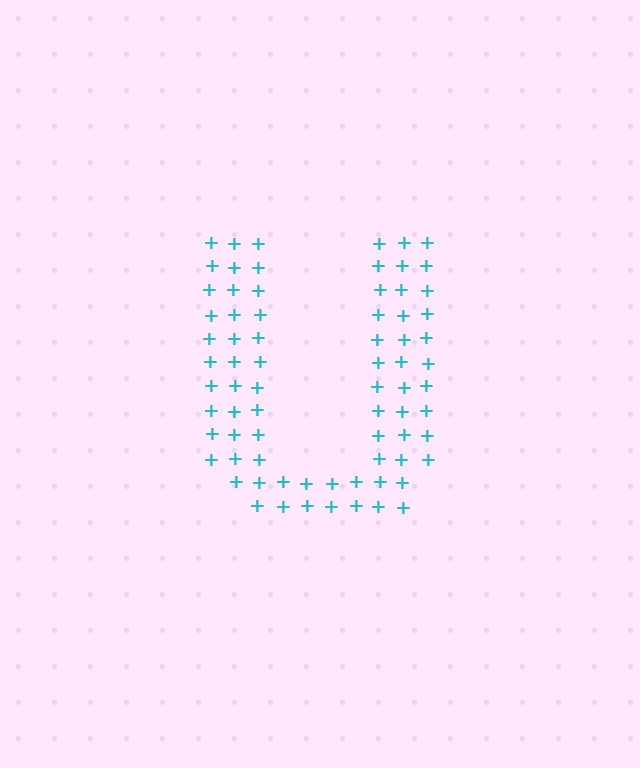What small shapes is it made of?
It is made of small plus signs.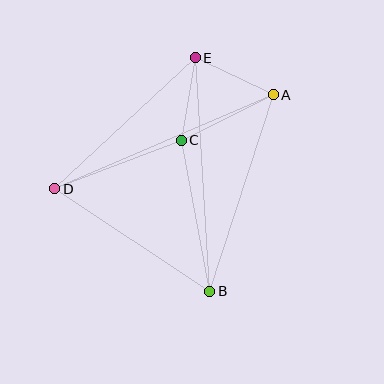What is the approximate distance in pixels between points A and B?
The distance between A and B is approximately 206 pixels.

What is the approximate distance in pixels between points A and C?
The distance between A and C is approximately 103 pixels.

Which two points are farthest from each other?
Points A and D are farthest from each other.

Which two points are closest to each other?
Points C and E are closest to each other.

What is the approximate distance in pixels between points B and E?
The distance between B and E is approximately 234 pixels.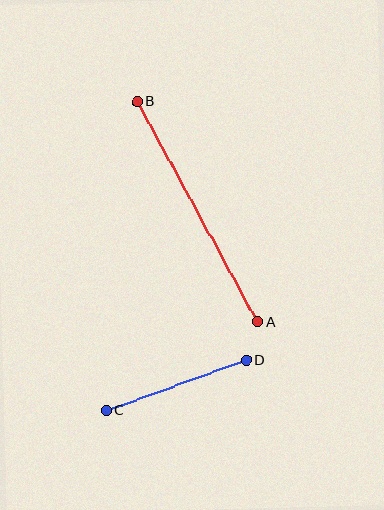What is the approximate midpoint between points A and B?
The midpoint is at approximately (197, 212) pixels.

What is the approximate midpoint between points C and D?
The midpoint is at approximately (176, 385) pixels.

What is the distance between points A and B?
The distance is approximately 251 pixels.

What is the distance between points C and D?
The distance is approximately 149 pixels.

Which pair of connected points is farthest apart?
Points A and B are farthest apart.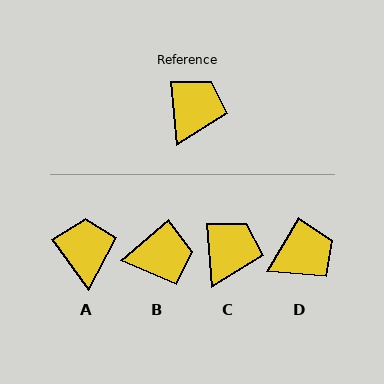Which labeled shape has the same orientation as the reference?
C.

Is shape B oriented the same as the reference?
No, it is off by about 54 degrees.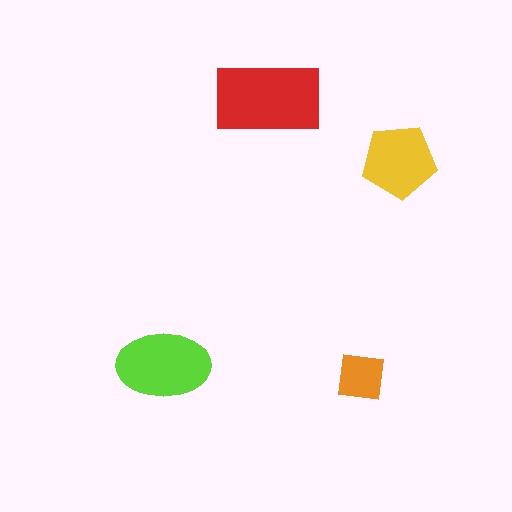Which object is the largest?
The red rectangle.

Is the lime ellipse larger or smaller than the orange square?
Larger.